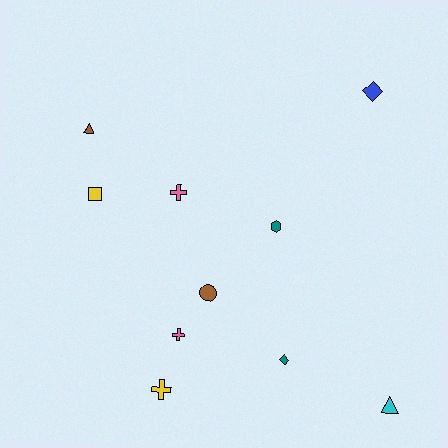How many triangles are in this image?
There are 2 triangles.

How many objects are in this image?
There are 10 objects.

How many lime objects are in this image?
There are no lime objects.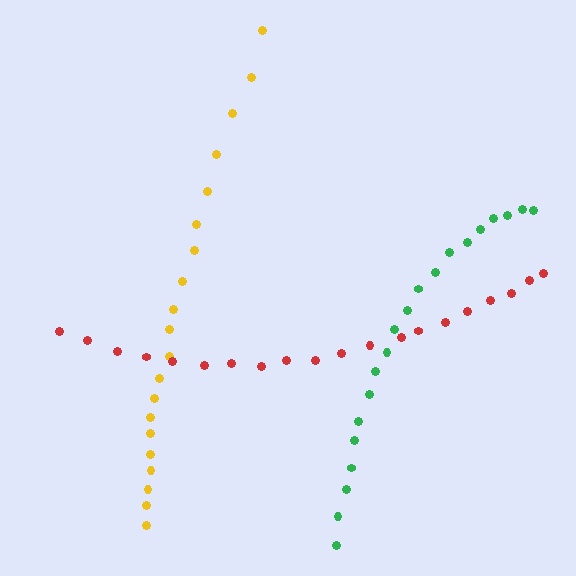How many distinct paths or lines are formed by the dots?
There are 3 distinct paths.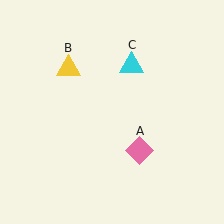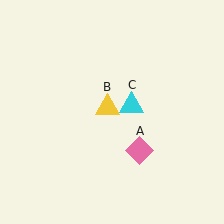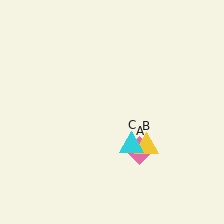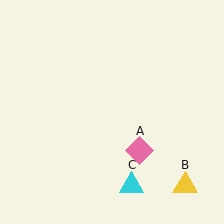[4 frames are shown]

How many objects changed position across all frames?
2 objects changed position: yellow triangle (object B), cyan triangle (object C).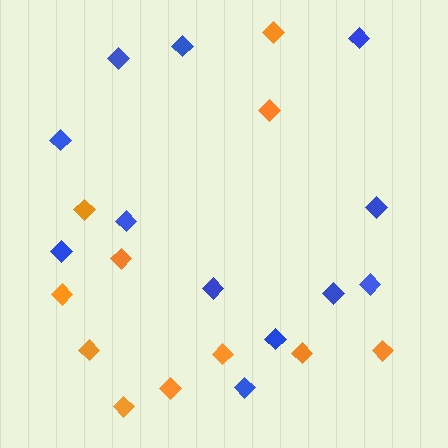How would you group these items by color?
There are 2 groups: one group of orange diamonds (11) and one group of blue diamonds (12).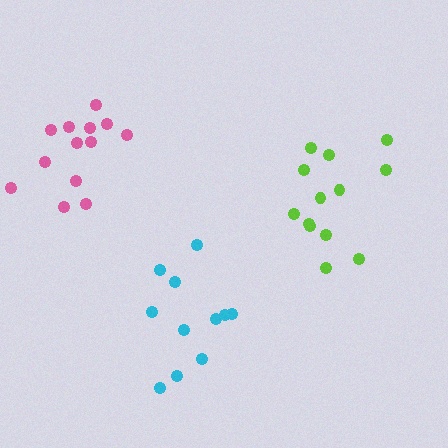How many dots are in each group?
Group 1: 13 dots, Group 2: 13 dots, Group 3: 11 dots (37 total).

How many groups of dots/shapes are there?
There are 3 groups.